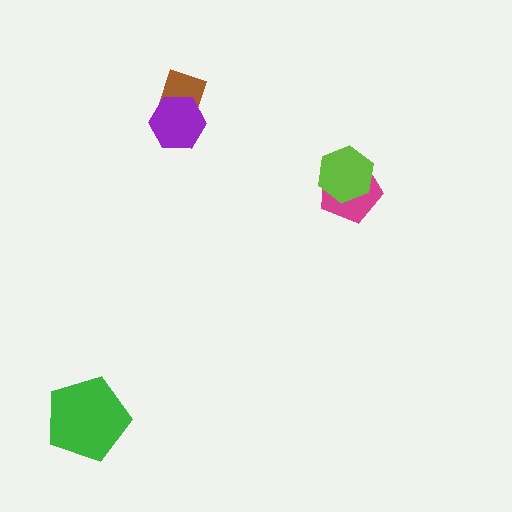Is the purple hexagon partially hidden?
No, no other shape covers it.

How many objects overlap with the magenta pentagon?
1 object overlaps with the magenta pentagon.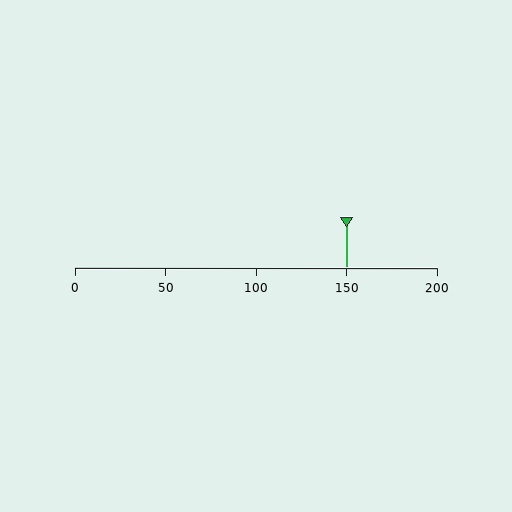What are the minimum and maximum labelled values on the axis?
The axis runs from 0 to 200.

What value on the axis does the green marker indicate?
The marker indicates approximately 150.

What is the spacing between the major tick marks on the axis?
The major ticks are spaced 50 apart.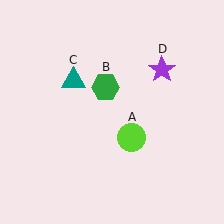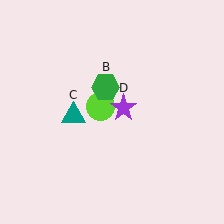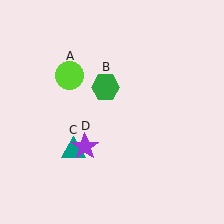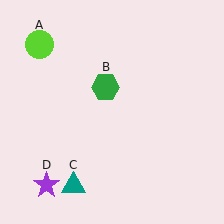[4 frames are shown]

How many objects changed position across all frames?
3 objects changed position: lime circle (object A), teal triangle (object C), purple star (object D).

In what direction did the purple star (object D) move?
The purple star (object D) moved down and to the left.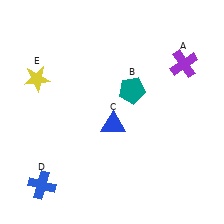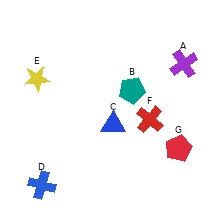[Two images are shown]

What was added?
A red cross (F), a red pentagon (G) were added in Image 2.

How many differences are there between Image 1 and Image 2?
There are 2 differences between the two images.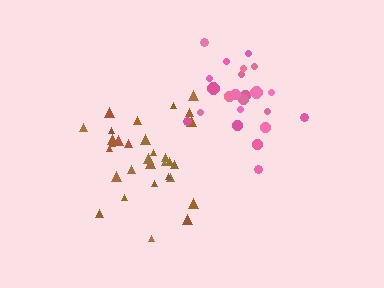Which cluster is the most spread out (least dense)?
Brown.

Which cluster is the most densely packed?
Pink.